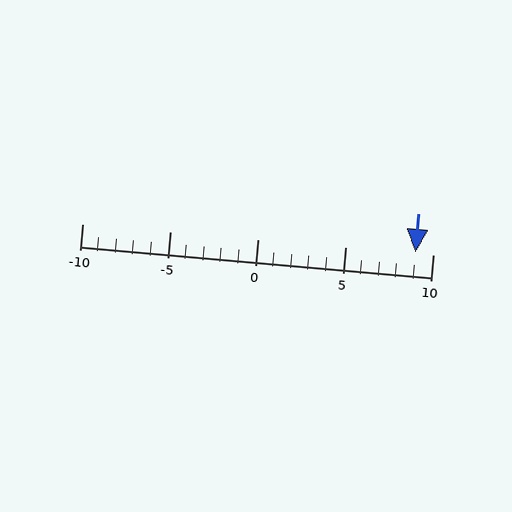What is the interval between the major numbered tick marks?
The major tick marks are spaced 5 units apart.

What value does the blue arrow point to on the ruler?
The blue arrow points to approximately 9.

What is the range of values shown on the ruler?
The ruler shows values from -10 to 10.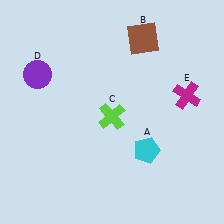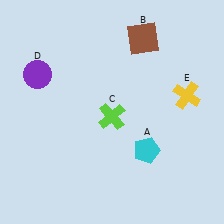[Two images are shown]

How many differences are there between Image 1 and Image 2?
There is 1 difference between the two images.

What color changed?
The cross (E) changed from magenta in Image 1 to yellow in Image 2.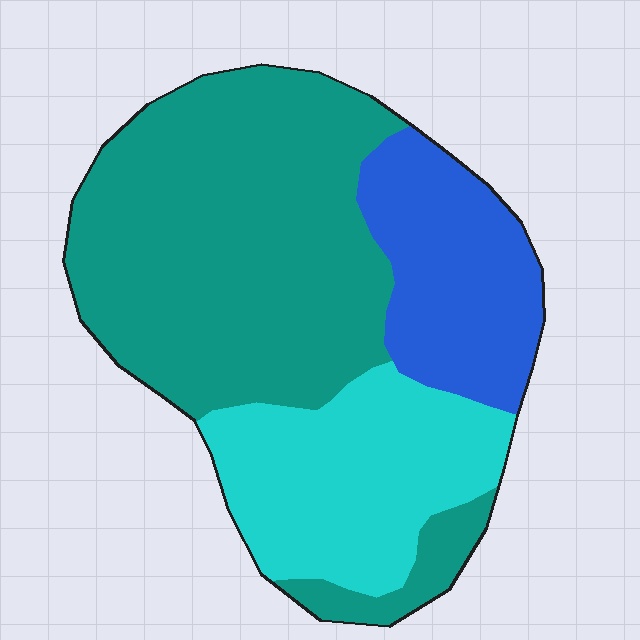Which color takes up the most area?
Teal, at roughly 55%.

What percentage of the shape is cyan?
Cyan covers about 25% of the shape.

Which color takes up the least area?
Blue, at roughly 20%.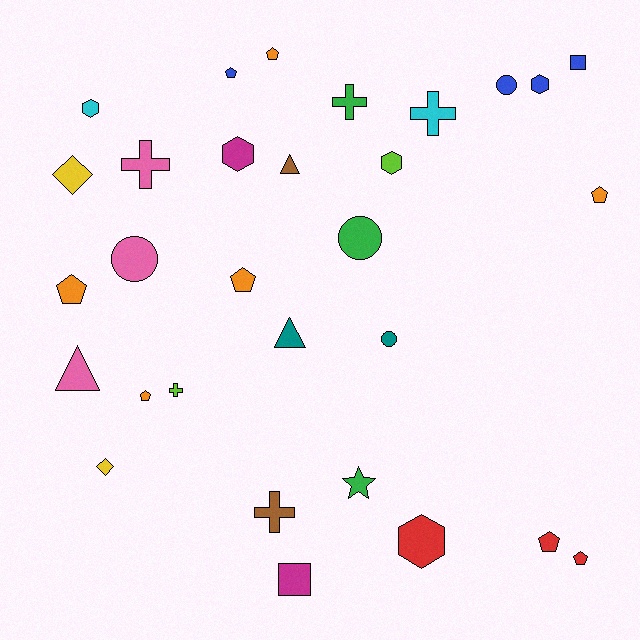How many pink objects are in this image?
There are 3 pink objects.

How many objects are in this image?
There are 30 objects.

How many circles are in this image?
There are 4 circles.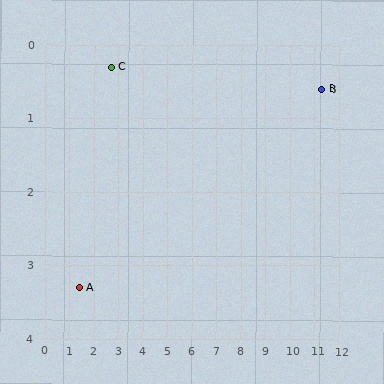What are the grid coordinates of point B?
Point B is at approximately (11.3, 0.6).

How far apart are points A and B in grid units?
Points A and B are about 10.3 grid units apart.